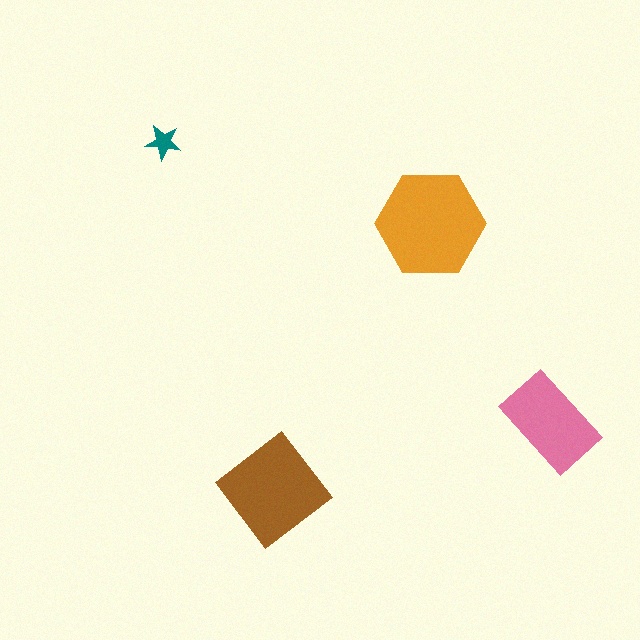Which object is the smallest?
The teal star.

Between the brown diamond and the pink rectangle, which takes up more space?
The brown diamond.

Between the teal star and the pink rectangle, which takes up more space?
The pink rectangle.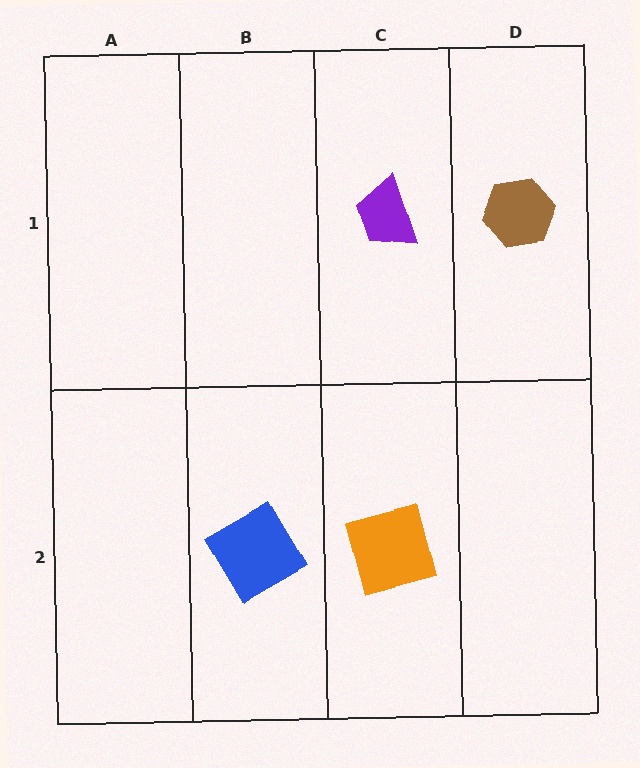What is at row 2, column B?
A blue diamond.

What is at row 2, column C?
An orange square.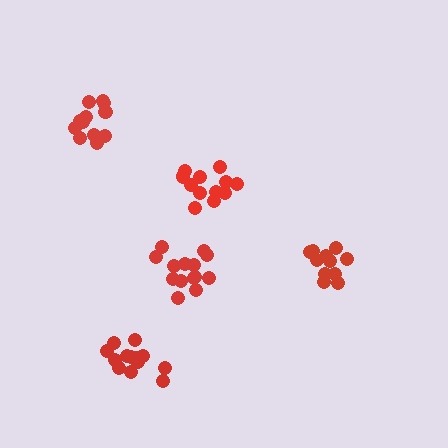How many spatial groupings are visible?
There are 5 spatial groupings.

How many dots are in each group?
Group 1: 12 dots, Group 2: 11 dots, Group 3: 15 dots, Group 4: 14 dots, Group 5: 12 dots (64 total).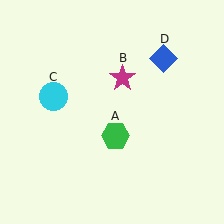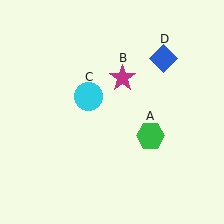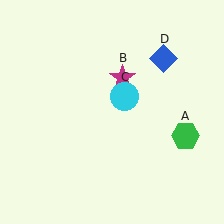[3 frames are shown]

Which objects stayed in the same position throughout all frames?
Magenta star (object B) and blue diamond (object D) remained stationary.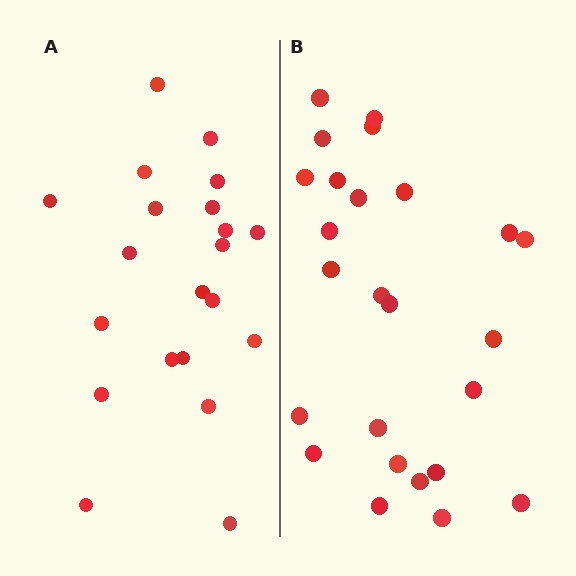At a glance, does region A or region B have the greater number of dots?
Region B (the right region) has more dots.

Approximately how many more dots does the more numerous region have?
Region B has about 4 more dots than region A.